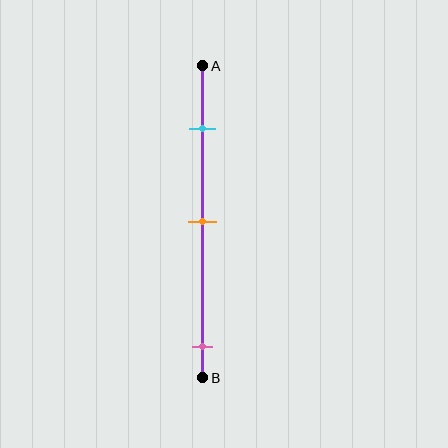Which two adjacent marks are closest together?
The cyan and orange marks are the closest adjacent pair.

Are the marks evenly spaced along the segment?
No, the marks are not evenly spaced.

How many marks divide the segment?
There are 3 marks dividing the segment.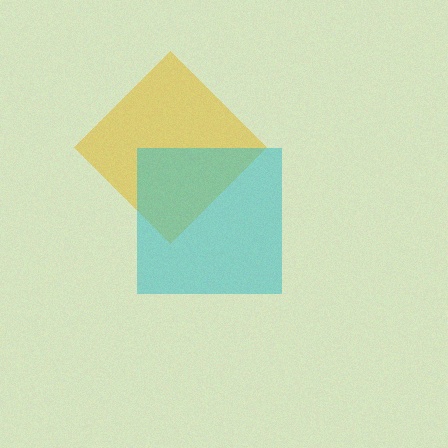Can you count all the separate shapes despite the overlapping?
Yes, there are 2 separate shapes.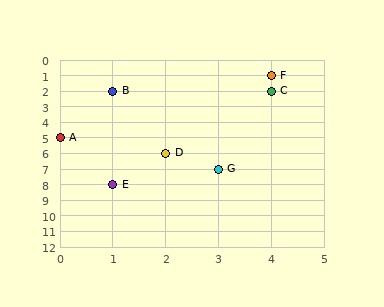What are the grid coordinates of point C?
Point C is at grid coordinates (4, 2).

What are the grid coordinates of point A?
Point A is at grid coordinates (0, 5).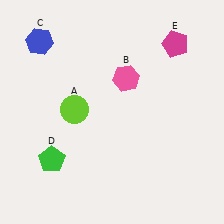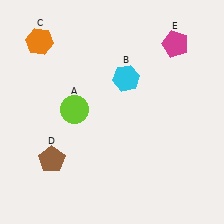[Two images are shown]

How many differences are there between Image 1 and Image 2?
There are 3 differences between the two images.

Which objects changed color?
B changed from pink to cyan. C changed from blue to orange. D changed from green to brown.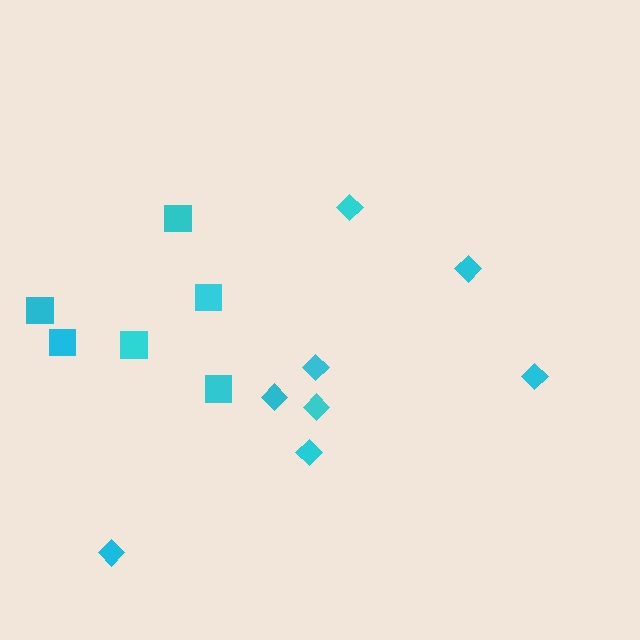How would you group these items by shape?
There are 2 groups: one group of diamonds (8) and one group of squares (6).